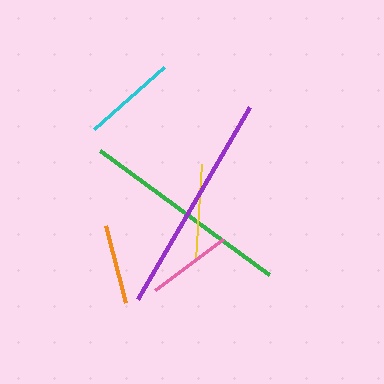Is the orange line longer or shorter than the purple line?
The purple line is longer than the orange line.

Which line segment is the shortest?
The orange line is the shortest at approximately 79 pixels.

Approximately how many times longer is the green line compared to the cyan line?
The green line is approximately 2.2 times the length of the cyan line.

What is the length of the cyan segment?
The cyan segment is approximately 94 pixels long.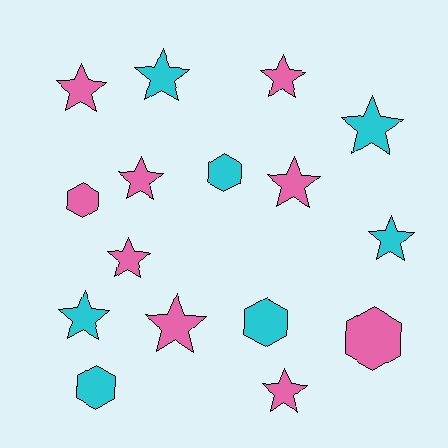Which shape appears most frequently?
Star, with 11 objects.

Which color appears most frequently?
Pink, with 9 objects.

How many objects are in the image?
There are 16 objects.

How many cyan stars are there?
There are 4 cyan stars.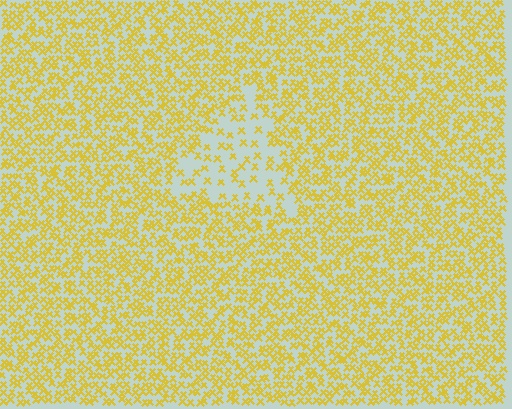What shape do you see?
I see a triangle.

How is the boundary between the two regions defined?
The boundary is defined by a change in element density (approximately 2.6x ratio). All elements are the same color, size, and shape.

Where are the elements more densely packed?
The elements are more densely packed outside the triangle boundary.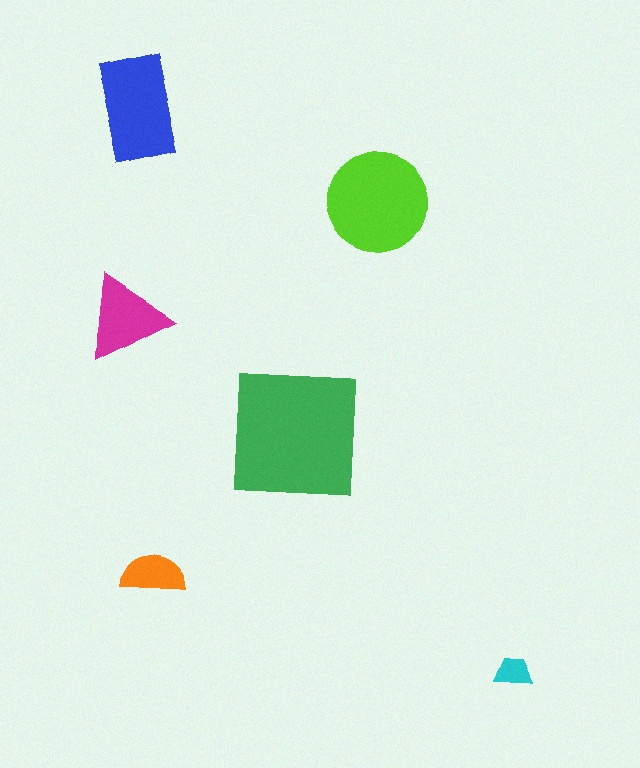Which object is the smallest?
The cyan trapezoid.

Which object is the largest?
The green square.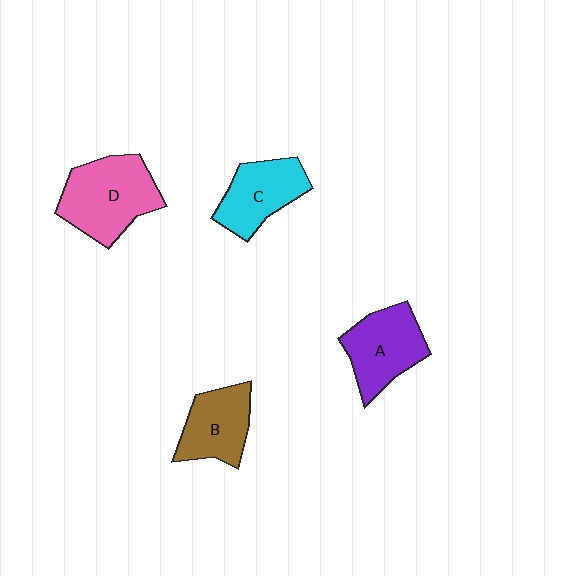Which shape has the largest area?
Shape D (pink).